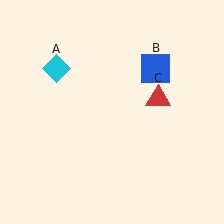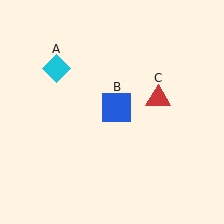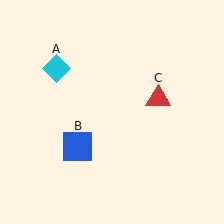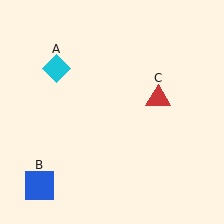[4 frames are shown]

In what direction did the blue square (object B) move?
The blue square (object B) moved down and to the left.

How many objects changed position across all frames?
1 object changed position: blue square (object B).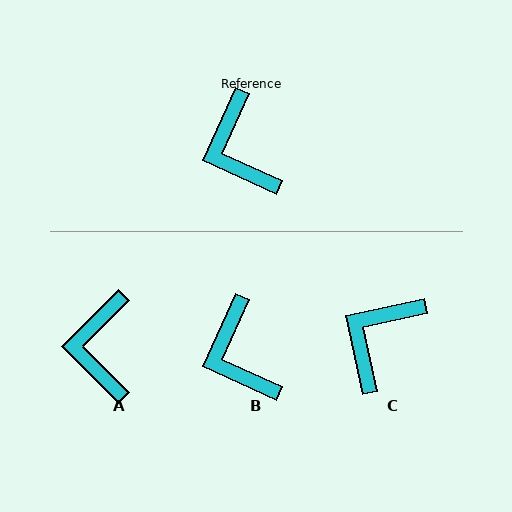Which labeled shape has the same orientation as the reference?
B.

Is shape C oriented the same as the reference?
No, it is off by about 54 degrees.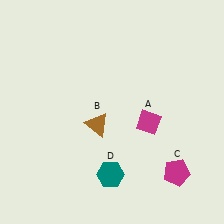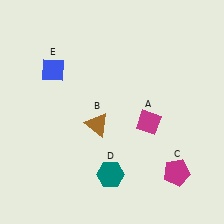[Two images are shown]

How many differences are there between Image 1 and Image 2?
There is 1 difference between the two images.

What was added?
A blue diamond (E) was added in Image 2.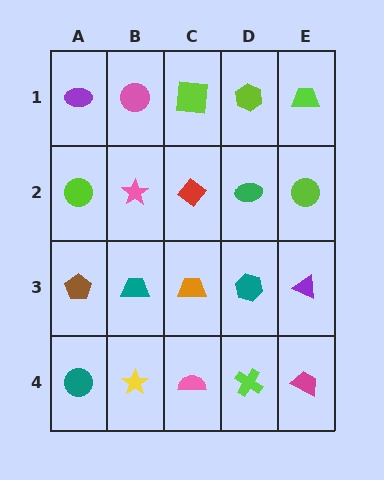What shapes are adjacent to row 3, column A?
A lime circle (row 2, column A), a teal circle (row 4, column A), a teal trapezoid (row 3, column B).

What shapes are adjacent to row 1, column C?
A red diamond (row 2, column C), a pink circle (row 1, column B), a lime hexagon (row 1, column D).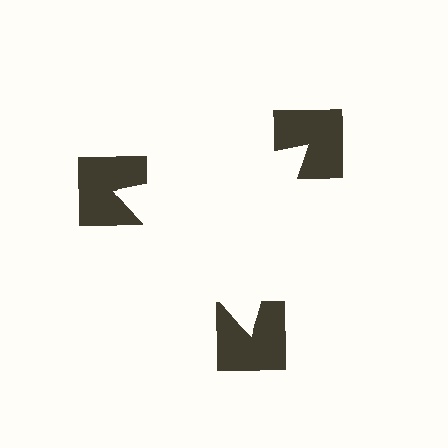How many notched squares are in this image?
There are 3 — one at each vertex of the illusory triangle.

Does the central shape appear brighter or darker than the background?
It typically appears slightly brighter than the background, even though no actual brightness change is drawn.